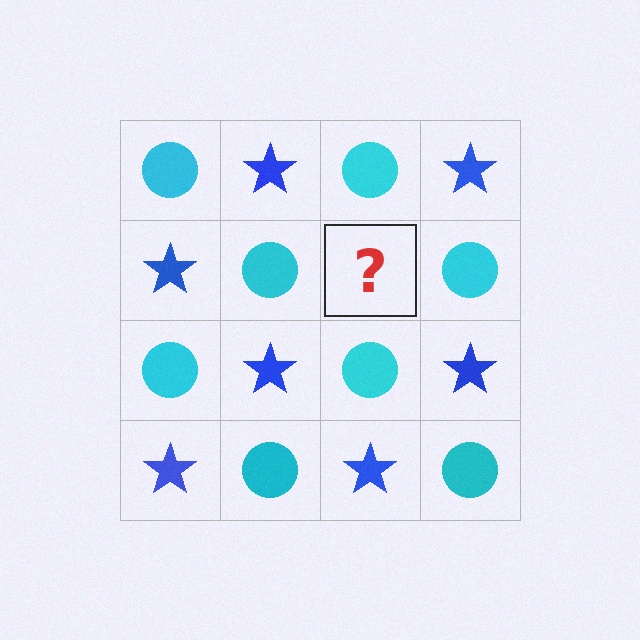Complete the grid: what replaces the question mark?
The question mark should be replaced with a blue star.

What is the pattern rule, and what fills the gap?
The rule is that it alternates cyan circle and blue star in a checkerboard pattern. The gap should be filled with a blue star.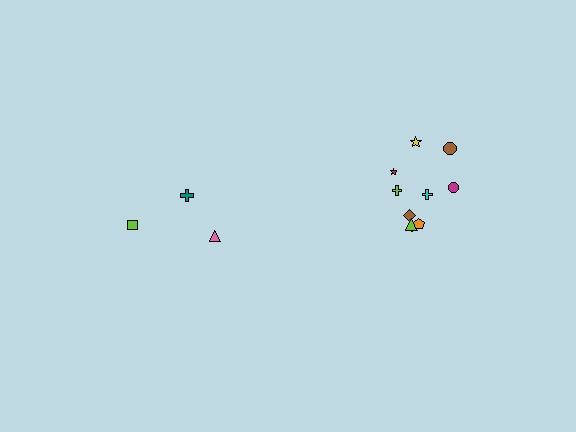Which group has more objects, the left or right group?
The right group.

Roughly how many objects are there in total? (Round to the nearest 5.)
Roughly 15 objects in total.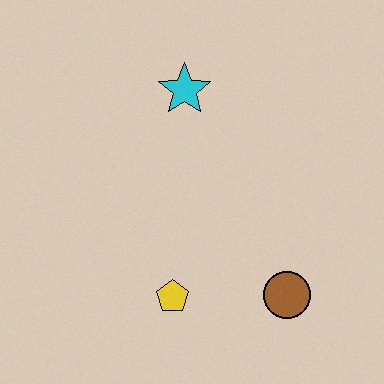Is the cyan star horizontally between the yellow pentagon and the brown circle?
Yes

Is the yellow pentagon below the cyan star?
Yes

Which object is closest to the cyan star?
The yellow pentagon is closest to the cyan star.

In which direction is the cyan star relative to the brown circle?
The cyan star is above the brown circle.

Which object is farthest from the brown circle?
The cyan star is farthest from the brown circle.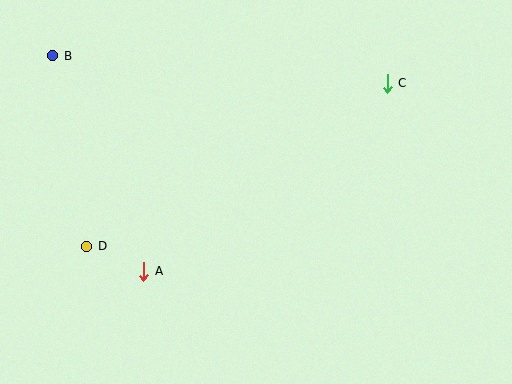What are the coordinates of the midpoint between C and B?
The midpoint between C and B is at (220, 70).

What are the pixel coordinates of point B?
Point B is at (53, 56).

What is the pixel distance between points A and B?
The distance between A and B is 233 pixels.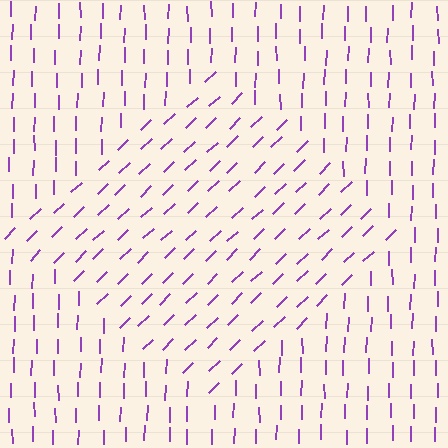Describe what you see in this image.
The image is filled with small purple line segments. A diamond region in the image has lines oriented differently from the surrounding lines, creating a visible texture boundary.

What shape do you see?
I see a diamond.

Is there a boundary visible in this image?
Yes, there is a texture boundary formed by a change in line orientation.